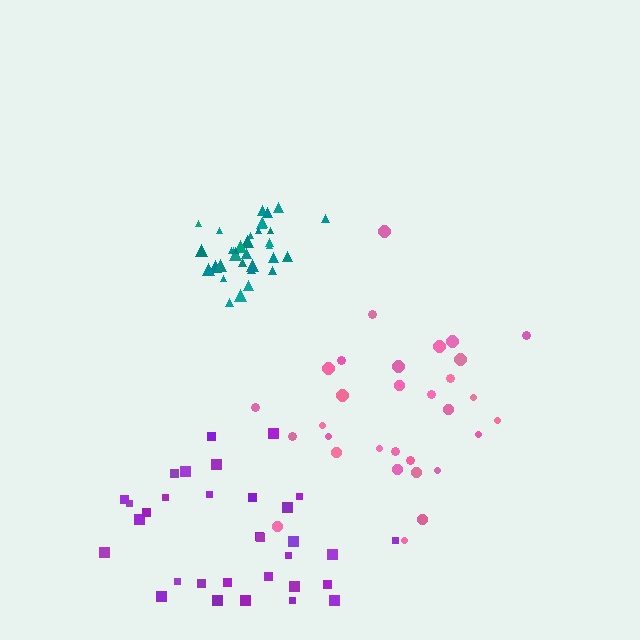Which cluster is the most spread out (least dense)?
Pink.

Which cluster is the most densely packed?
Teal.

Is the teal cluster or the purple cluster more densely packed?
Teal.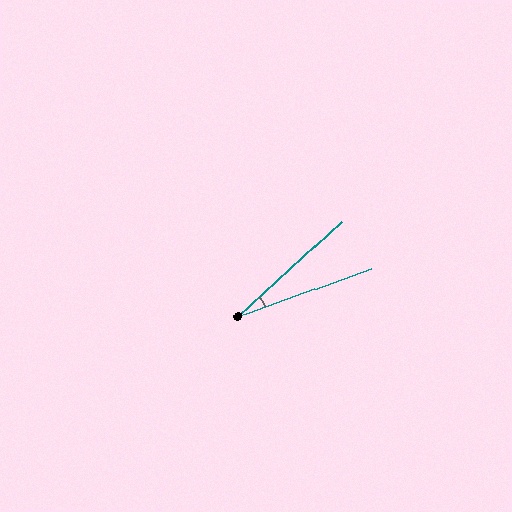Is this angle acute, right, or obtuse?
It is acute.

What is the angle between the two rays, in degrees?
Approximately 23 degrees.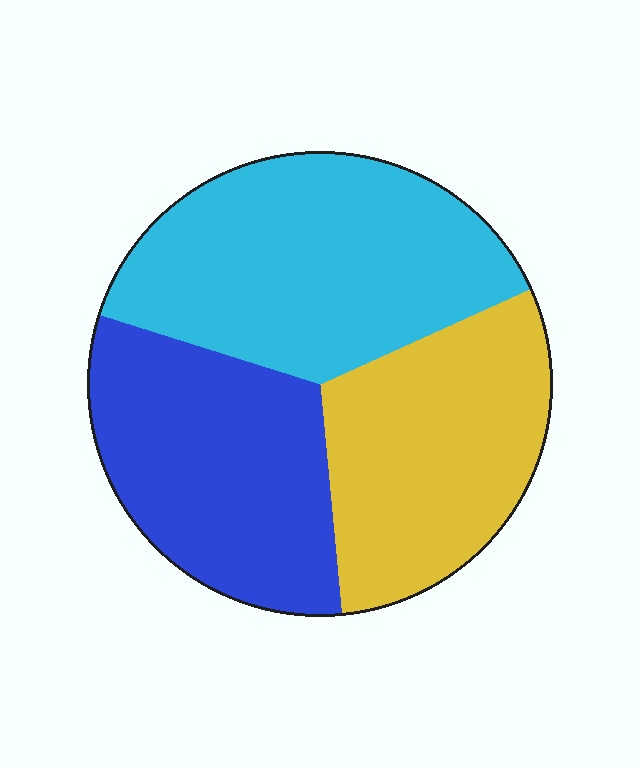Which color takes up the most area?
Cyan, at roughly 40%.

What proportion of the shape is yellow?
Yellow covers roughly 30% of the shape.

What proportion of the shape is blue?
Blue takes up about one third (1/3) of the shape.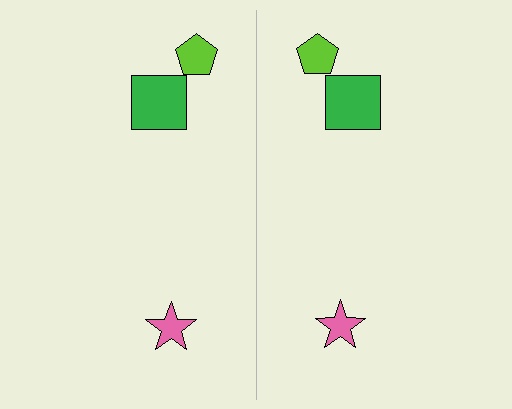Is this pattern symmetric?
Yes, this pattern has bilateral (reflection) symmetry.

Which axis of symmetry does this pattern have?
The pattern has a vertical axis of symmetry running through the center of the image.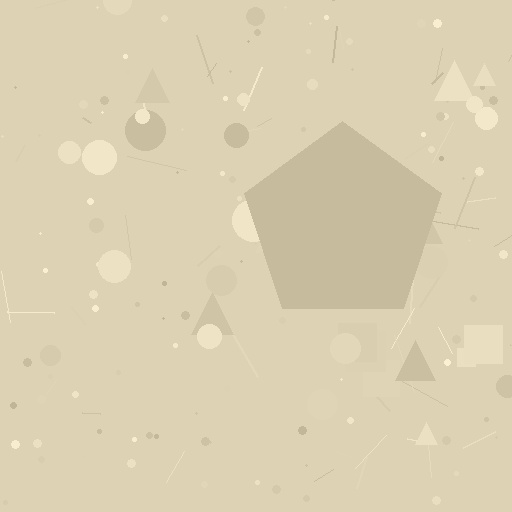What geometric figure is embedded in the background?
A pentagon is embedded in the background.